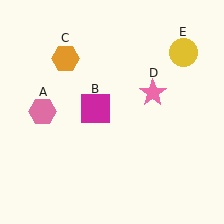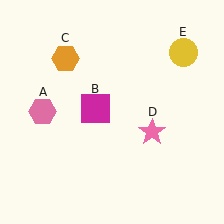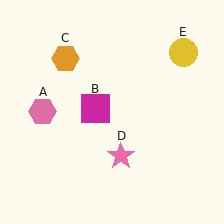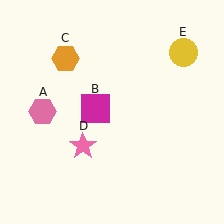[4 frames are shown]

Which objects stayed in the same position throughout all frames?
Pink hexagon (object A) and magenta square (object B) and orange hexagon (object C) and yellow circle (object E) remained stationary.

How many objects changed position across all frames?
1 object changed position: pink star (object D).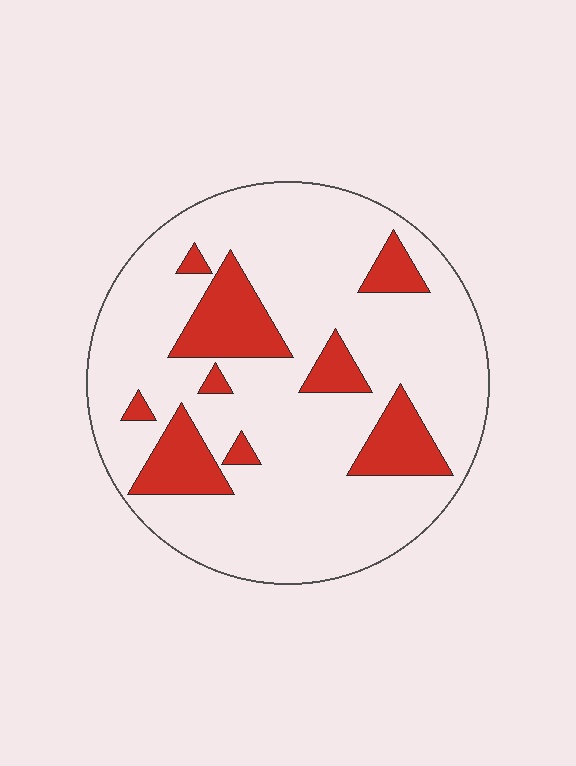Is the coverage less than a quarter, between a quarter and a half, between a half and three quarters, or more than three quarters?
Less than a quarter.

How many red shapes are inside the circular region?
9.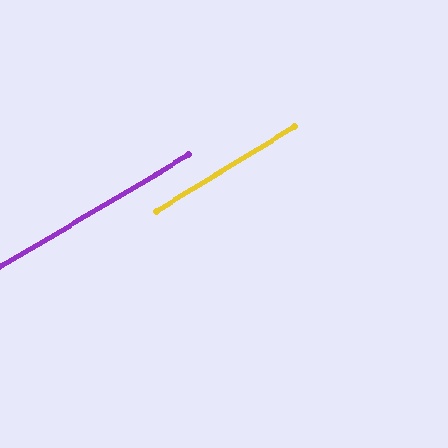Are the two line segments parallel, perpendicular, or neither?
Parallel — their directions differ by only 0.7°.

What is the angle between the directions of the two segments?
Approximately 1 degree.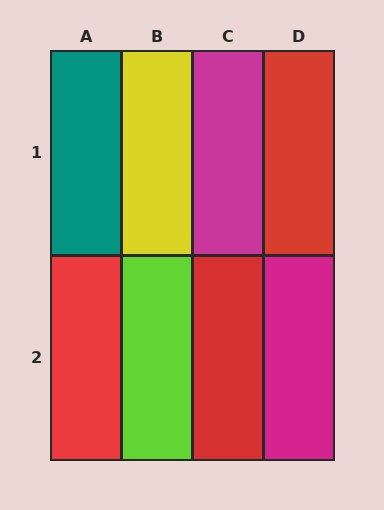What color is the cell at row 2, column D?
Magenta.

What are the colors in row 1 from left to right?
Teal, yellow, magenta, red.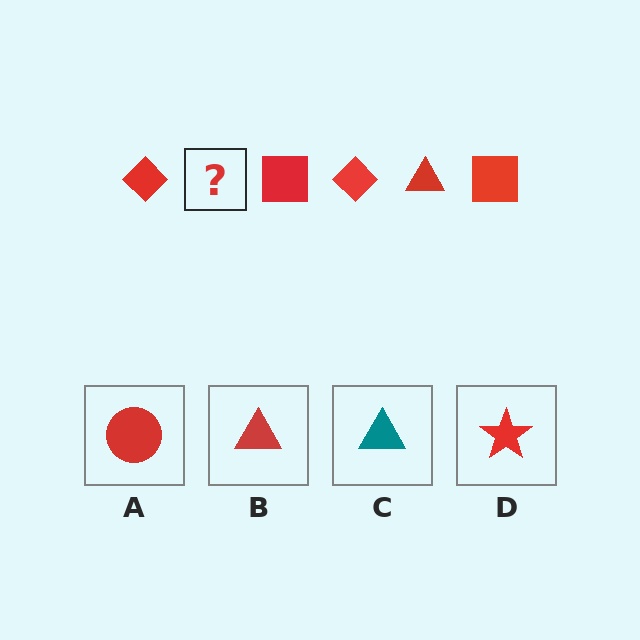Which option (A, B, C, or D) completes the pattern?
B.